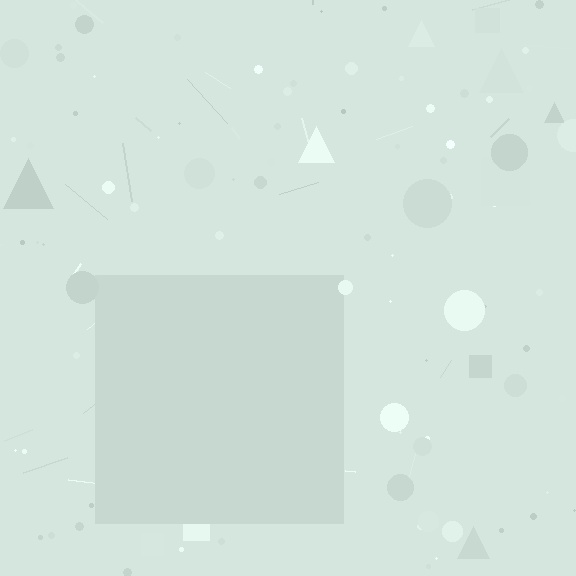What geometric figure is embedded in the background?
A square is embedded in the background.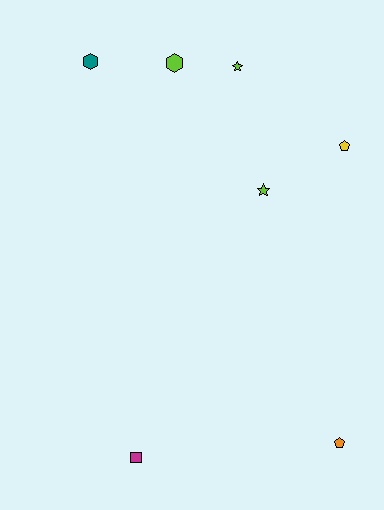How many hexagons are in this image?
There are 2 hexagons.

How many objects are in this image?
There are 7 objects.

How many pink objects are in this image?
There are no pink objects.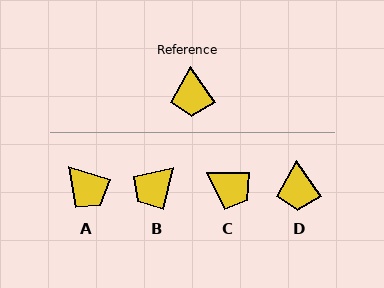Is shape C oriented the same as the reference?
No, it is off by about 54 degrees.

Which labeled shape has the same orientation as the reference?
D.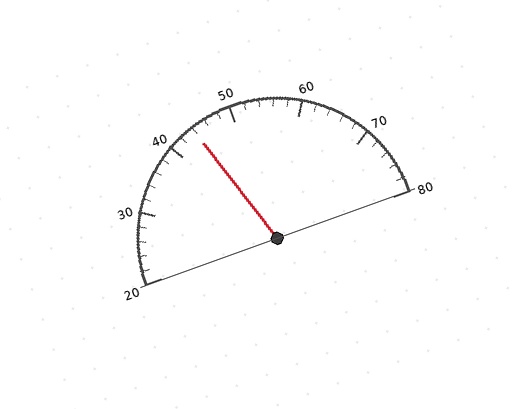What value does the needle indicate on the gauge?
The needle indicates approximately 44.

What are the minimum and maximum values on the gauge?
The gauge ranges from 20 to 80.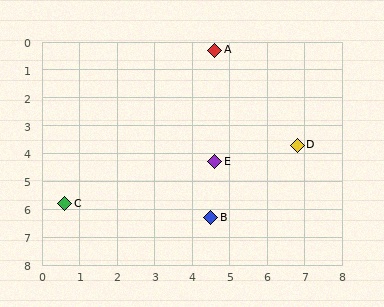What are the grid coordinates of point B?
Point B is at approximately (4.5, 6.3).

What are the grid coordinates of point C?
Point C is at approximately (0.6, 5.8).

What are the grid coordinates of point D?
Point D is at approximately (6.8, 3.7).